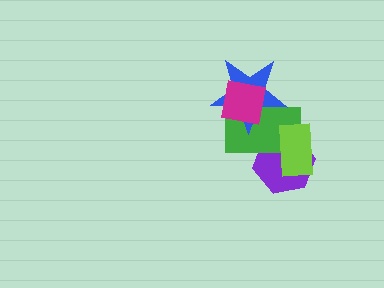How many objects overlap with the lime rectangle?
2 objects overlap with the lime rectangle.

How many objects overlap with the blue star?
2 objects overlap with the blue star.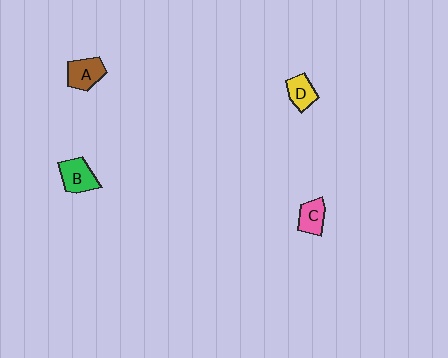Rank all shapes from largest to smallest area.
From largest to smallest: B (green), A (brown), C (pink), D (yellow).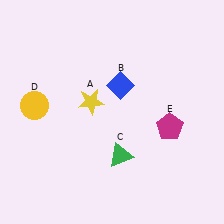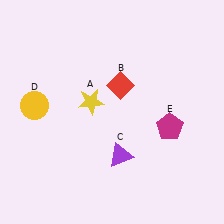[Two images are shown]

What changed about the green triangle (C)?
In Image 1, C is green. In Image 2, it changed to purple.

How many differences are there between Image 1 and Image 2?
There are 2 differences between the two images.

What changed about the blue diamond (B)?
In Image 1, B is blue. In Image 2, it changed to red.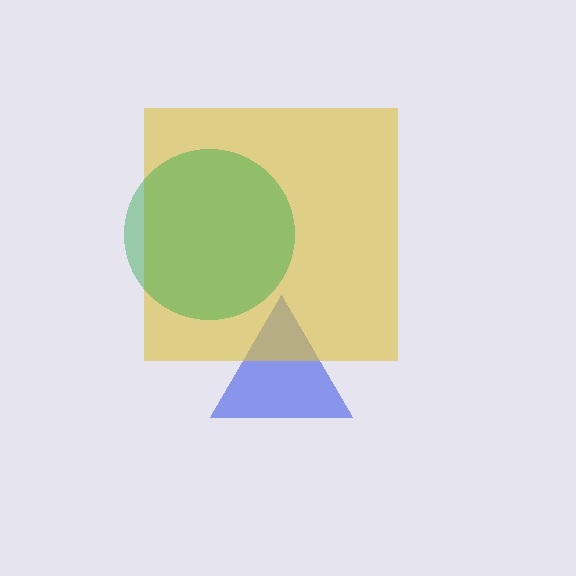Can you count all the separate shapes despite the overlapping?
Yes, there are 3 separate shapes.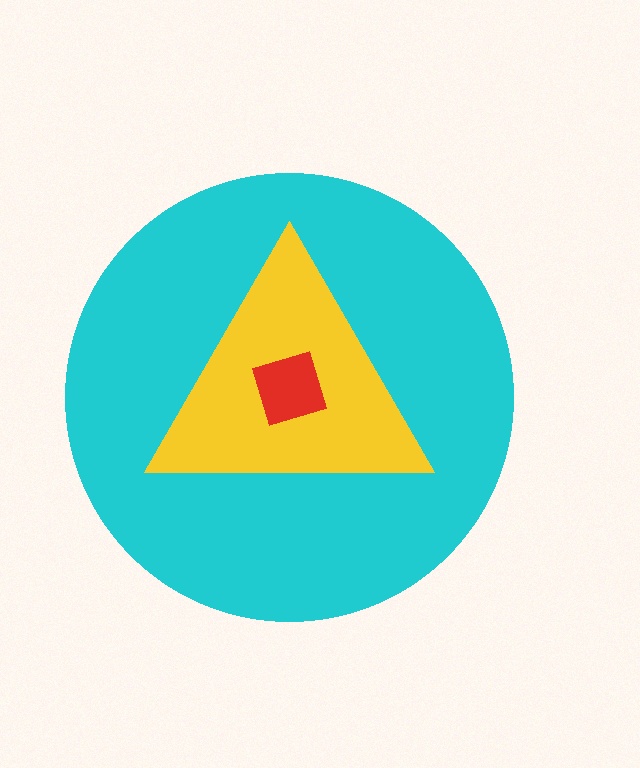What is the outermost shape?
The cyan circle.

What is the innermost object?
The red diamond.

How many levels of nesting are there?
3.